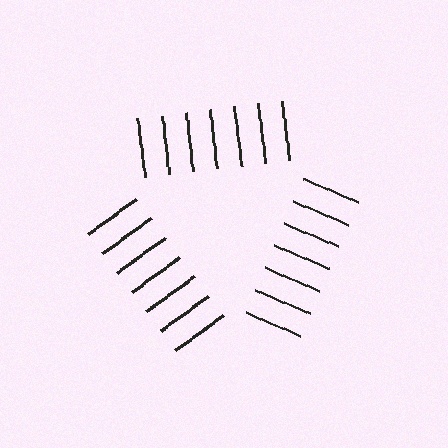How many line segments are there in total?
21 — 7 along each of the 3 edges.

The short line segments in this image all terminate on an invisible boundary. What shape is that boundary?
An illusory triangle — the line segments terminate on its edges but no continuous stroke is drawn.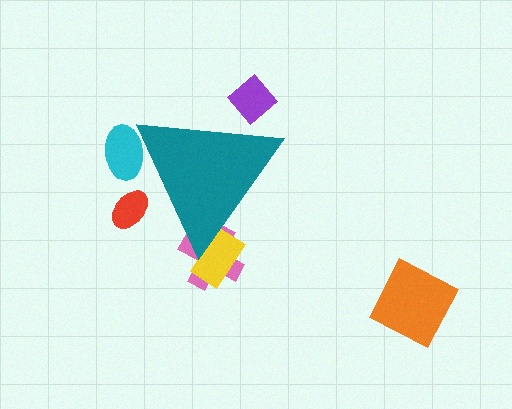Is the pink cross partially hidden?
Yes, the pink cross is partially hidden behind the teal triangle.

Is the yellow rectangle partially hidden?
Yes, the yellow rectangle is partially hidden behind the teal triangle.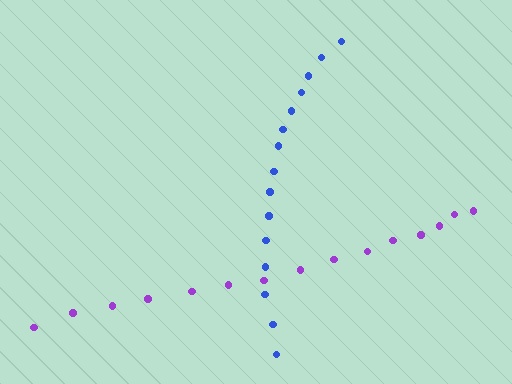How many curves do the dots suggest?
There are 2 distinct paths.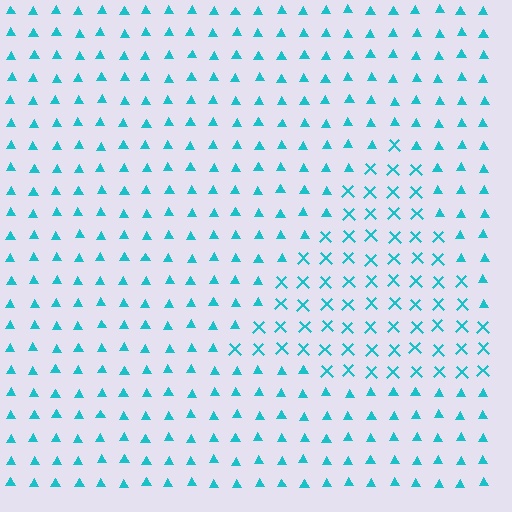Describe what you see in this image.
The image is filled with small cyan elements arranged in a uniform grid. A triangle-shaped region contains X marks, while the surrounding area contains triangles. The boundary is defined purely by the change in element shape.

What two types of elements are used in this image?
The image uses X marks inside the triangle region and triangles outside it.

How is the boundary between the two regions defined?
The boundary is defined by a change in element shape: X marks inside vs. triangles outside. All elements share the same color and spacing.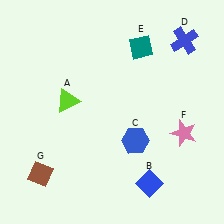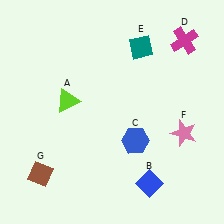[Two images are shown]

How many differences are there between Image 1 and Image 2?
There is 1 difference between the two images.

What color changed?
The cross (D) changed from blue in Image 1 to magenta in Image 2.